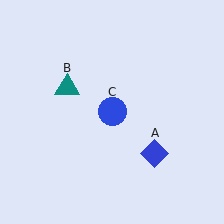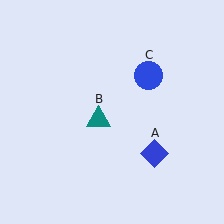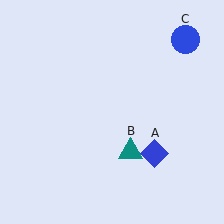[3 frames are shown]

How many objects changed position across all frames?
2 objects changed position: teal triangle (object B), blue circle (object C).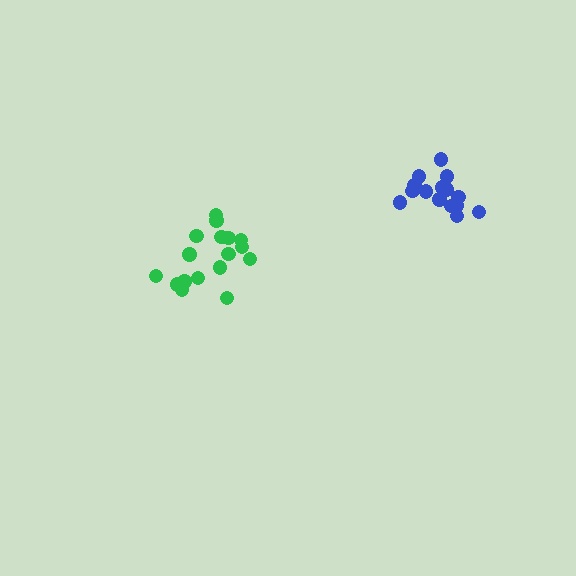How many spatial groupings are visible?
There are 2 spatial groupings.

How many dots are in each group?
Group 1: 17 dots, Group 2: 15 dots (32 total).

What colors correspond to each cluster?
The clusters are colored: green, blue.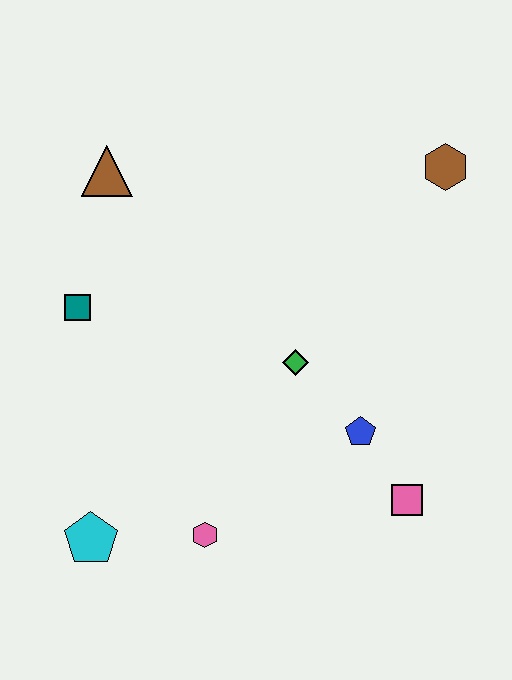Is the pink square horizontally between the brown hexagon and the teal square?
Yes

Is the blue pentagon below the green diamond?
Yes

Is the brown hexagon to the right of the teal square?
Yes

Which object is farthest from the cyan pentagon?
The brown hexagon is farthest from the cyan pentagon.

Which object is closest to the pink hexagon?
The cyan pentagon is closest to the pink hexagon.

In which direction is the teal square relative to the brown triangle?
The teal square is below the brown triangle.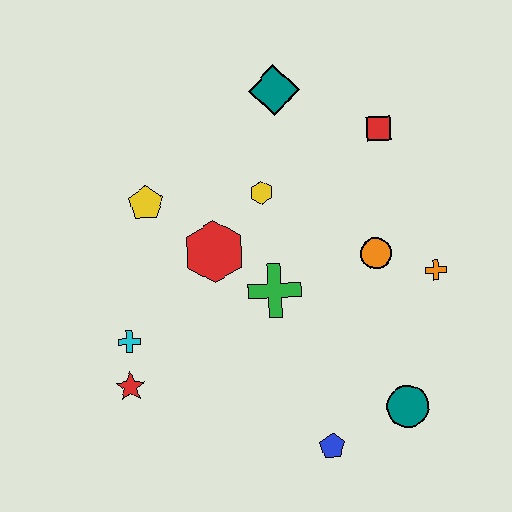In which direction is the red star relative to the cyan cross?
The red star is below the cyan cross.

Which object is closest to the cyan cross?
The red star is closest to the cyan cross.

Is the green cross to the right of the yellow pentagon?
Yes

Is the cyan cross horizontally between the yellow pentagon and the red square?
No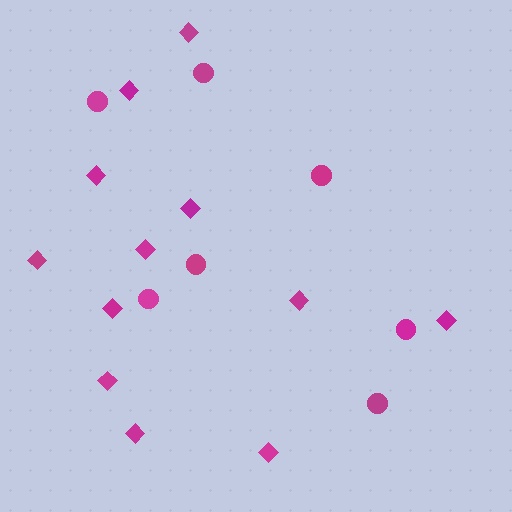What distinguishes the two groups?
There are 2 groups: one group of circles (7) and one group of diamonds (12).